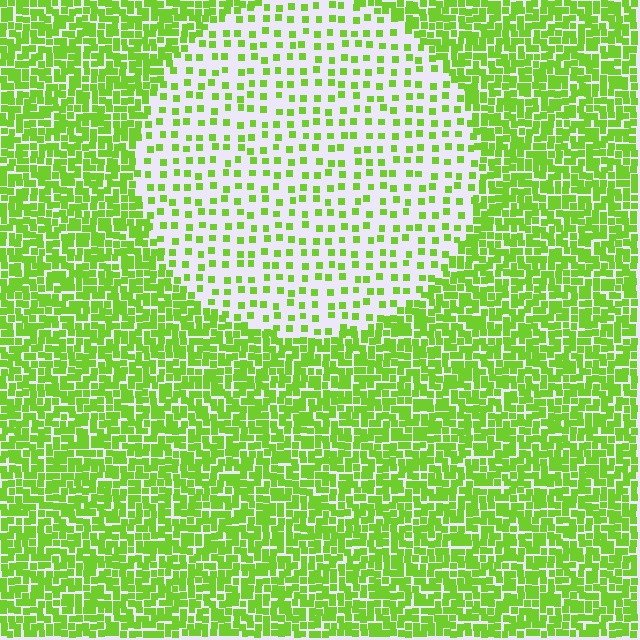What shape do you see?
I see a circle.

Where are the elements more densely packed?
The elements are more densely packed outside the circle boundary.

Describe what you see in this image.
The image contains small lime elements arranged at two different densities. A circle-shaped region is visible where the elements are less densely packed than the surrounding area.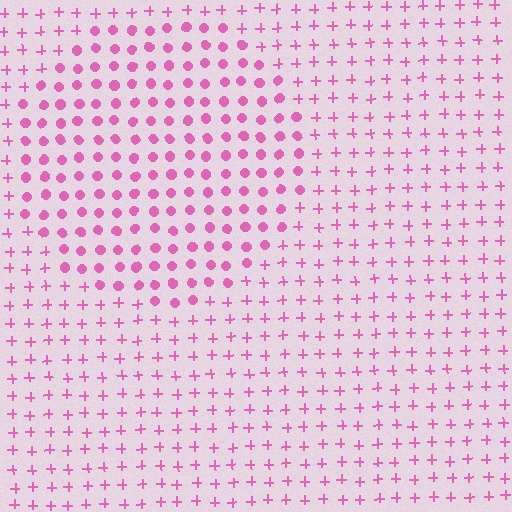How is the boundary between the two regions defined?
The boundary is defined by a change in element shape: circles inside vs. plus signs outside. All elements share the same color and spacing.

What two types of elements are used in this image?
The image uses circles inside the circle region and plus signs outside it.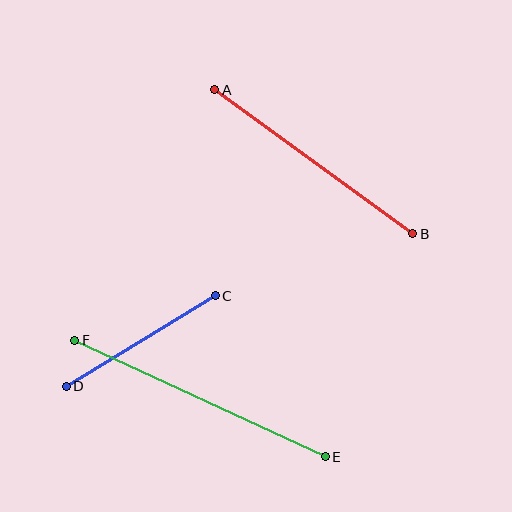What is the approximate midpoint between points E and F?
The midpoint is at approximately (200, 399) pixels.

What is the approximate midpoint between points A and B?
The midpoint is at approximately (314, 162) pixels.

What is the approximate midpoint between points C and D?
The midpoint is at approximately (141, 341) pixels.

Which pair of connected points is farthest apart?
Points E and F are farthest apart.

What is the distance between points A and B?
The distance is approximately 245 pixels.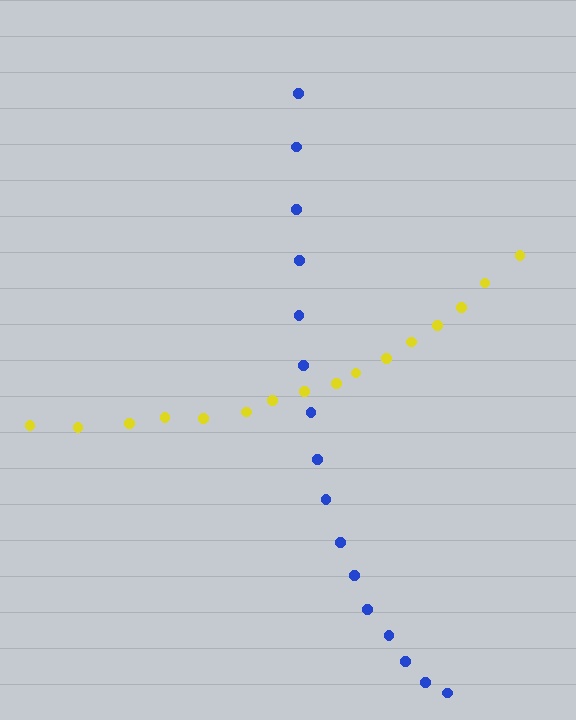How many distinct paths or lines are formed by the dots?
There are 2 distinct paths.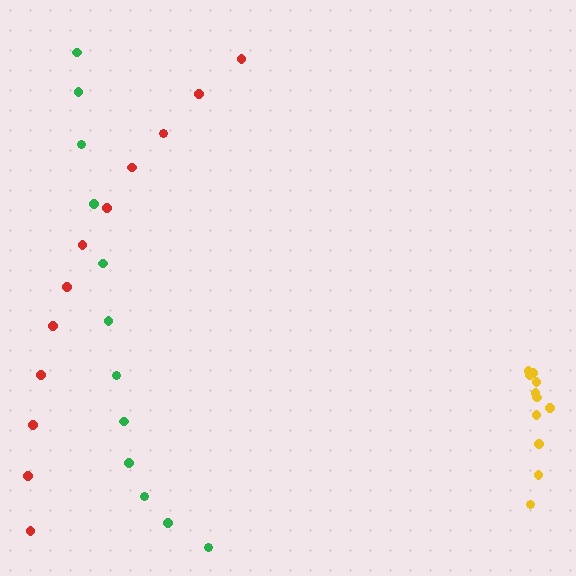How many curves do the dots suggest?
There are 3 distinct paths.